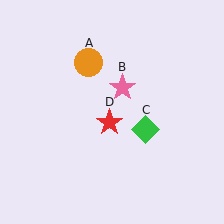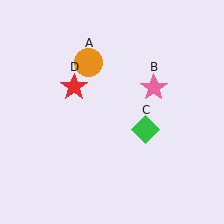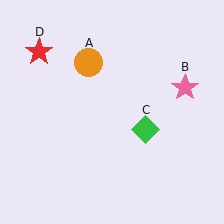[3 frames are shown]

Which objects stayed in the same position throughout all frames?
Orange circle (object A) and green diamond (object C) remained stationary.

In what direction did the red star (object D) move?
The red star (object D) moved up and to the left.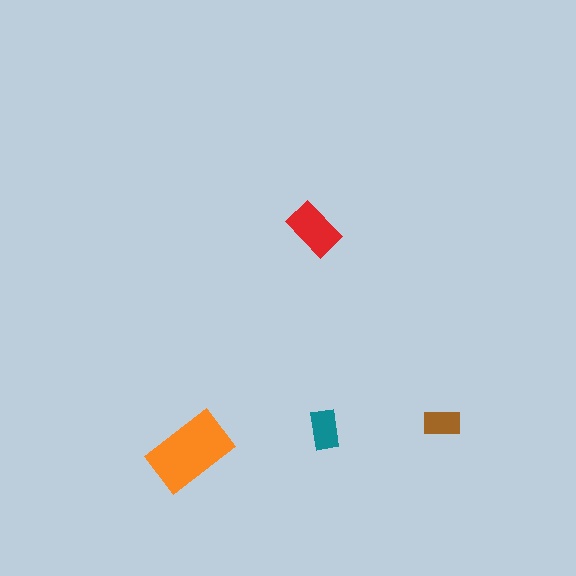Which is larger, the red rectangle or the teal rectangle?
The red one.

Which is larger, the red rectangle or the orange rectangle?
The orange one.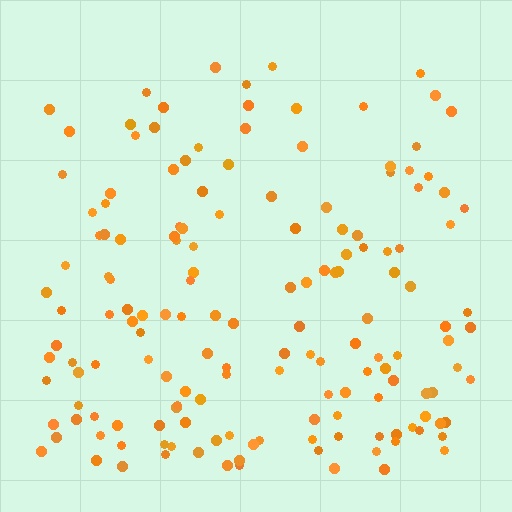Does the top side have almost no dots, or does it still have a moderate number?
Still a moderate number, just noticeably fewer than the bottom.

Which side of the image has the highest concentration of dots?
The bottom.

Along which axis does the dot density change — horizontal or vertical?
Vertical.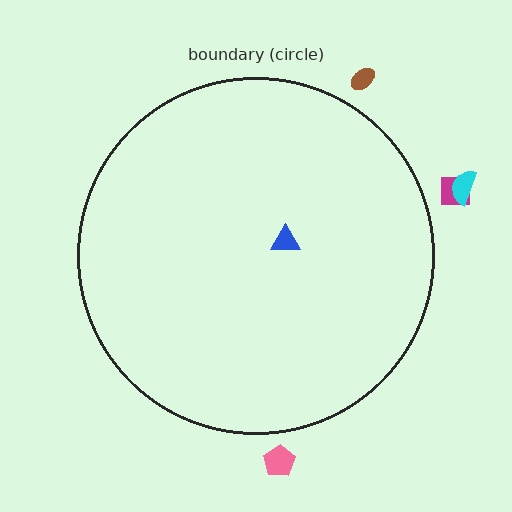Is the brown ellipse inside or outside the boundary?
Outside.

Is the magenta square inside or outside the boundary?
Outside.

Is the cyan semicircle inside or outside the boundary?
Outside.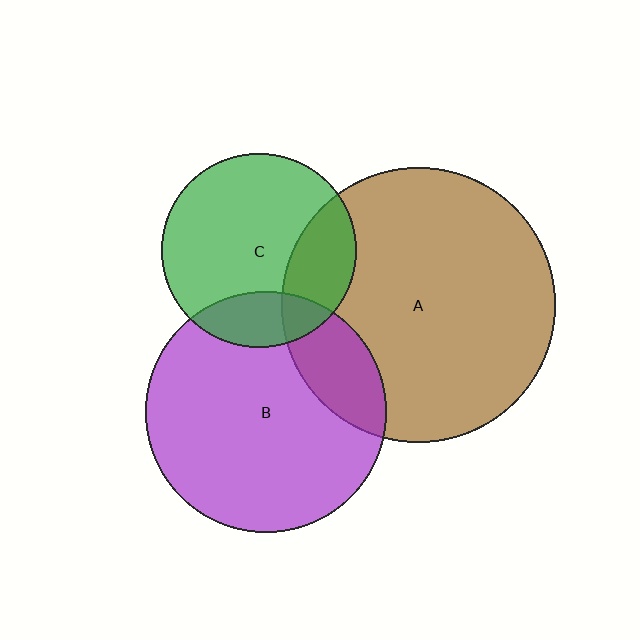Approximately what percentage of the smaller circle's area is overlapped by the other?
Approximately 25%.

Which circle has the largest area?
Circle A (brown).